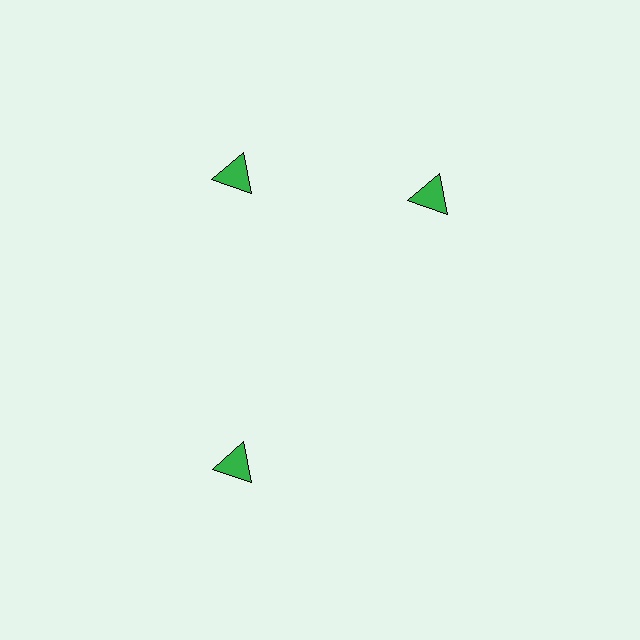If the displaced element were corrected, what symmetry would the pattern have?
It would have 3-fold rotational symmetry — the pattern would map onto itself every 120 degrees.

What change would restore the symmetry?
The symmetry would be restored by rotating it back into even spacing with its neighbors so that all 3 triangles sit at equal angles and equal distance from the center.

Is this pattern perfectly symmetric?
No. The 3 green triangles are arranged in a ring, but one element near the 3 o'clock position is rotated out of alignment along the ring, breaking the 3-fold rotational symmetry.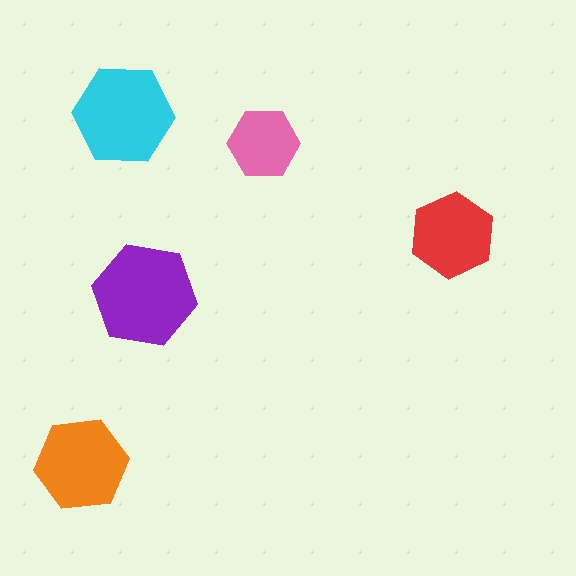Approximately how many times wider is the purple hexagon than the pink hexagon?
About 1.5 times wider.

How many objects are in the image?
There are 5 objects in the image.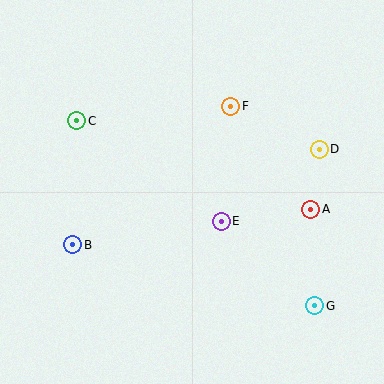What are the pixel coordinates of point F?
Point F is at (231, 106).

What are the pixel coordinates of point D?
Point D is at (319, 149).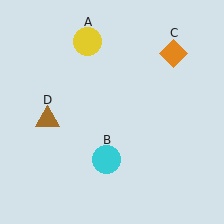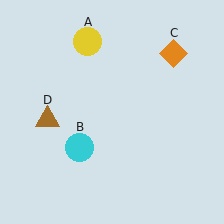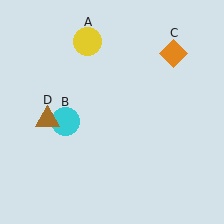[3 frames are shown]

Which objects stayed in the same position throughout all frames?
Yellow circle (object A) and orange diamond (object C) and brown triangle (object D) remained stationary.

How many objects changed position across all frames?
1 object changed position: cyan circle (object B).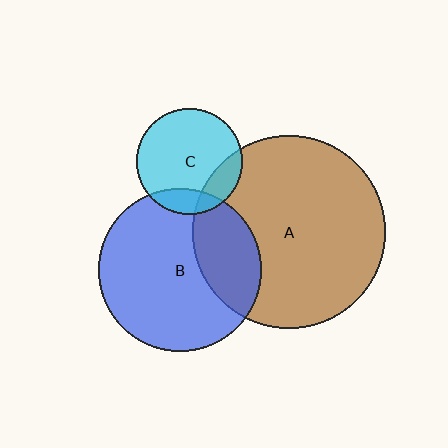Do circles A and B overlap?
Yes.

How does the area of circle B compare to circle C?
Approximately 2.4 times.